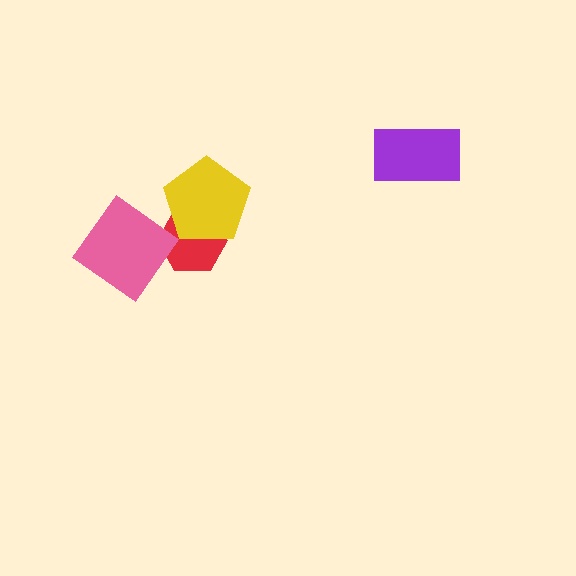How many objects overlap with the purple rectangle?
0 objects overlap with the purple rectangle.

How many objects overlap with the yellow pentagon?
1 object overlaps with the yellow pentagon.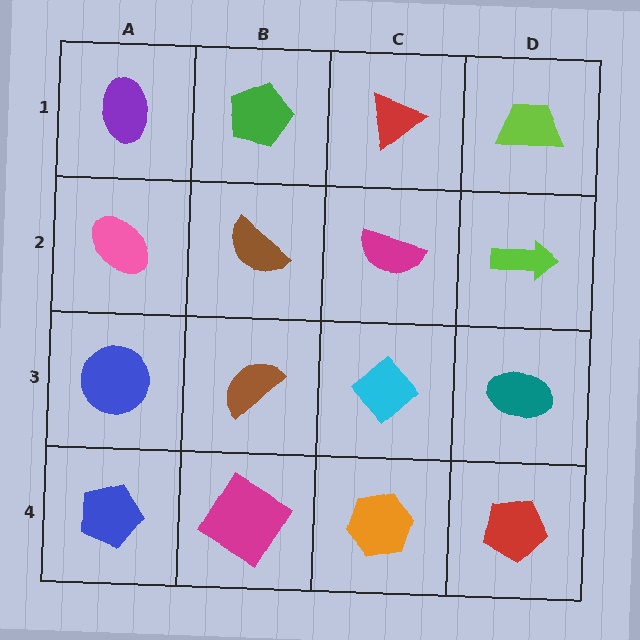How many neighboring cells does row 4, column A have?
2.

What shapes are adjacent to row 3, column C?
A magenta semicircle (row 2, column C), an orange hexagon (row 4, column C), a brown semicircle (row 3, column B), a teal ellipse (row 3, column D).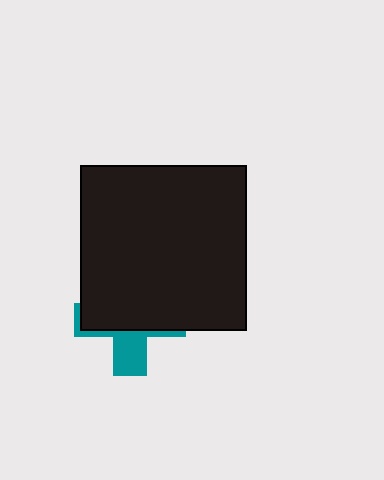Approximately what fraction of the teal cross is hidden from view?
Roughly 67% of the teal cross is hidden behind the black square.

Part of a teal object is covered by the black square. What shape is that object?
It is a cross.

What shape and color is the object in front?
The object in front is a black square.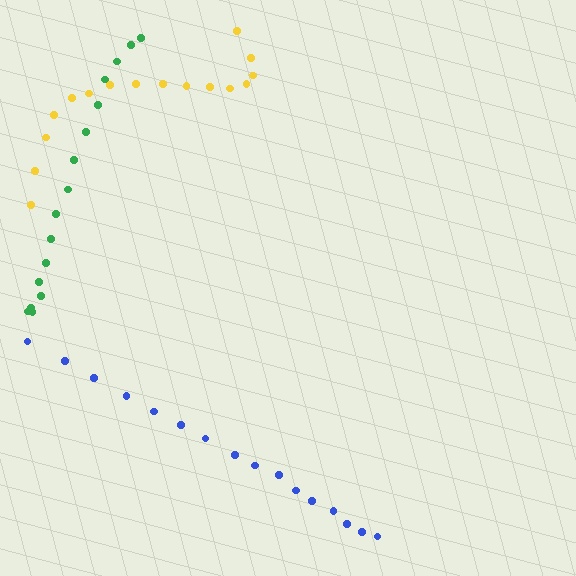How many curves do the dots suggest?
There are 3 distinct paths.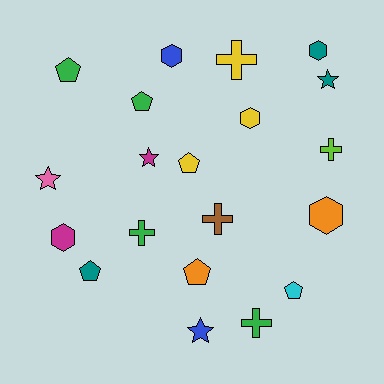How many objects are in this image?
There are 20 objects.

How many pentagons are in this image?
There are 6 pentagons.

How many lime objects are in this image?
There is 1 lime object.